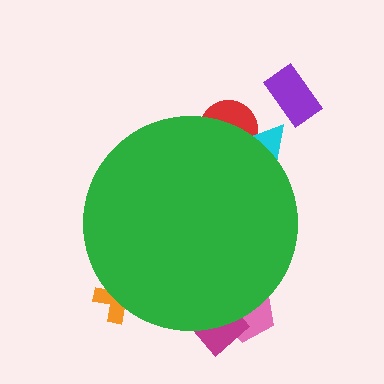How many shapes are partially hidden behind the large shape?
5 shapes are partially hidden.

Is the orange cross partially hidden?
Yes, the orange cross is partially hidden behind the green circle.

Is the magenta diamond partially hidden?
Yes, the magenta diamond is partially hidden behind the green circle.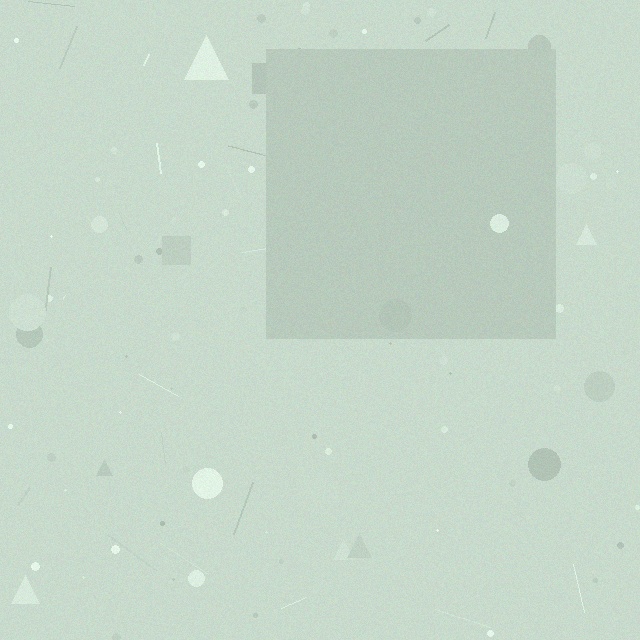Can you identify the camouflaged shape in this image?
The camouflaged shape is a square.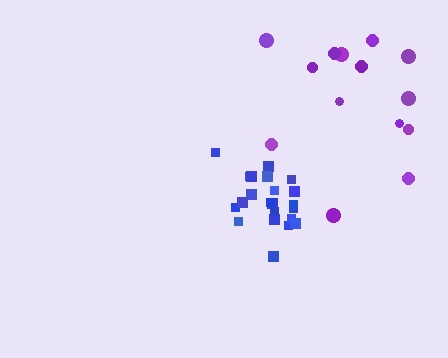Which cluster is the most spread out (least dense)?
Purple.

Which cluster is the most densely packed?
Blue.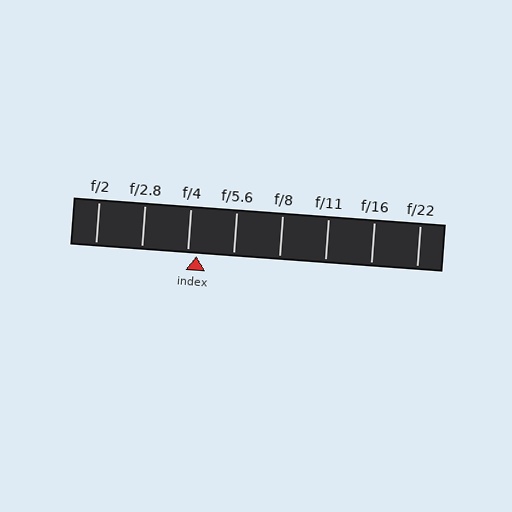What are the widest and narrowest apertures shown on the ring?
The widest aperture shown is f/2 and the narrowest is f/22.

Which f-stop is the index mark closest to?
The index mark is closest to f/4.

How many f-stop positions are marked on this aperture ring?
There are 8 f-stop positions marked.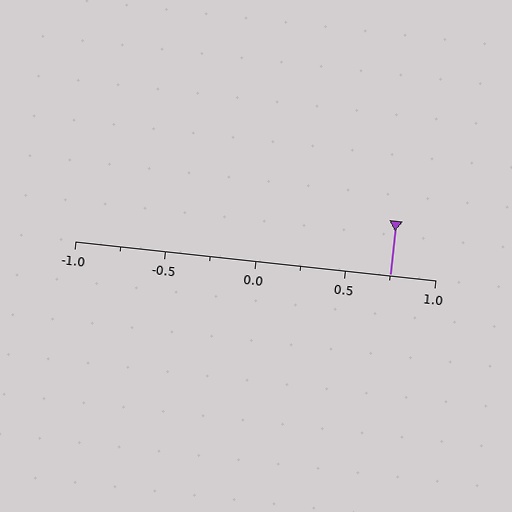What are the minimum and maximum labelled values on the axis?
The axis runs from -1.0 to 1.0.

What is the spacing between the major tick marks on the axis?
The major ticks are spaced 0.5 apart.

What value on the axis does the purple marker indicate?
The marker indicates approximately 0.75.